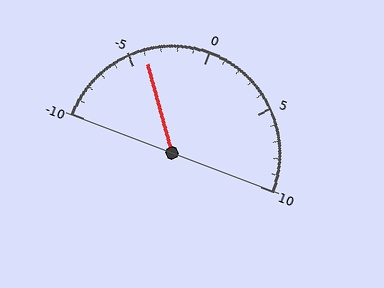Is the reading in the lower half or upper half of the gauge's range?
The reading is in the lower half of the range (-10 to 10).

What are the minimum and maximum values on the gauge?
The gauge ranges from -10 to 10.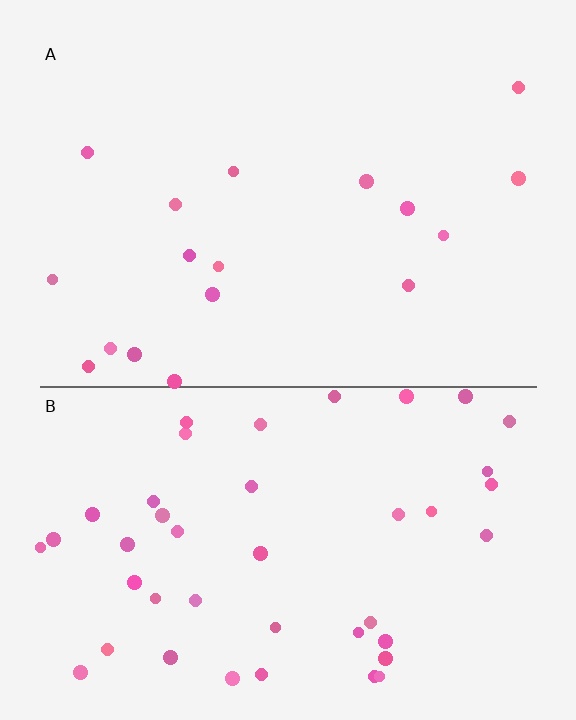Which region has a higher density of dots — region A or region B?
B (the bottom).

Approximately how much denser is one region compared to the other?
Approximately 2.5× — region B over region A.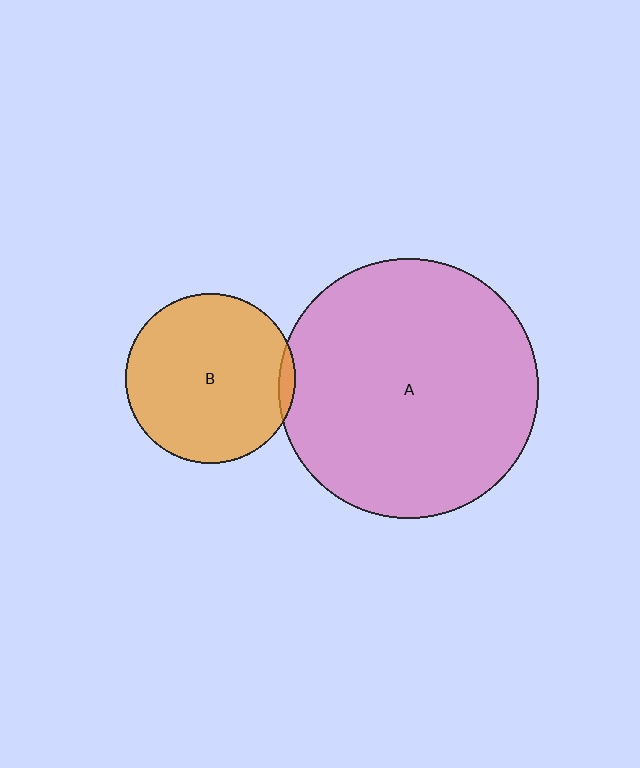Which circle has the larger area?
Circle A (pink).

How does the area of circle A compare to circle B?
Approximately 2.3 times.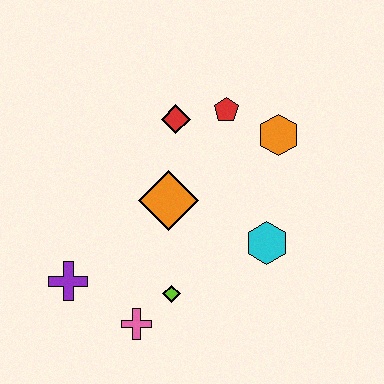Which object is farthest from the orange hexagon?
The purple cross is farthest from the orange hexagon.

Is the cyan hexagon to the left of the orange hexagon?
Yes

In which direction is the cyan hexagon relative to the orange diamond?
The cyan hexagon is to the right of the orange diamond.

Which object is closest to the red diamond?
The red pentagon is closest to the red diamond.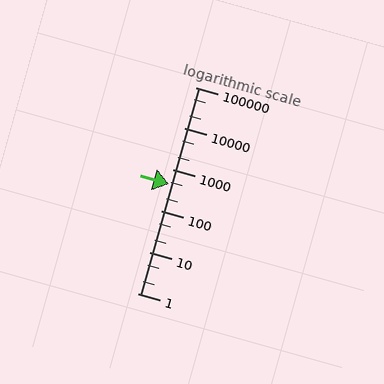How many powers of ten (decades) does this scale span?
The scale spans 5 decades, from 1 to 100000.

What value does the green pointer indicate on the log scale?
The pointer indicates approximately 440.